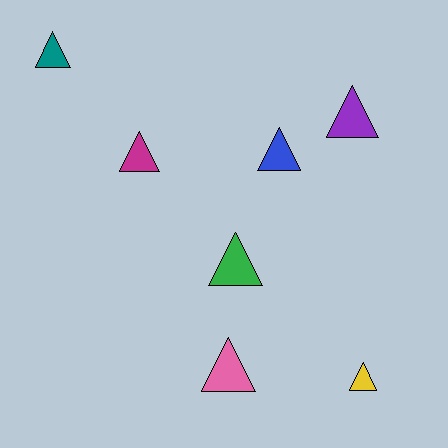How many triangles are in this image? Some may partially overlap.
There are 7 triangles.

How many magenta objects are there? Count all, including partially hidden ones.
There is 1 magenta object.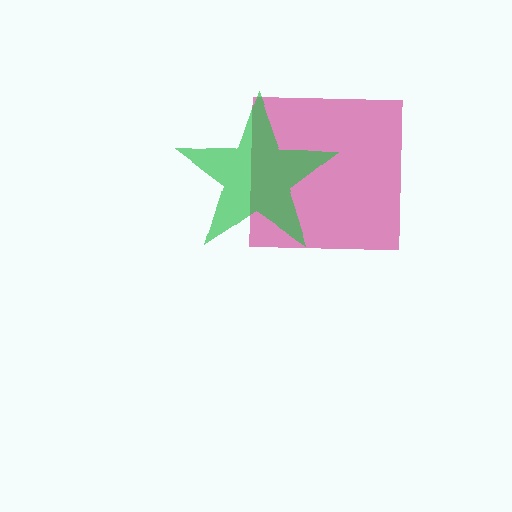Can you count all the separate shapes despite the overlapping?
Yes, there are 2 separate shapes.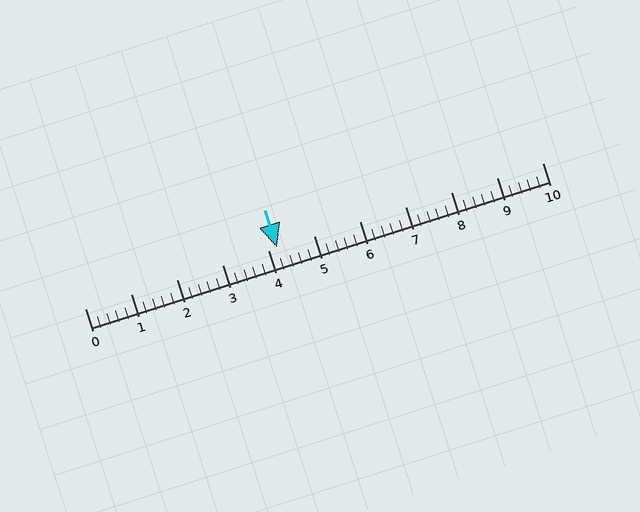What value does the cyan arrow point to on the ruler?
The cyan arrow points to approximately 4.2.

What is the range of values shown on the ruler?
The ruler shows values from 0 to 10.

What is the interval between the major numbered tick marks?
The major tick marks are spaced 1 units apart.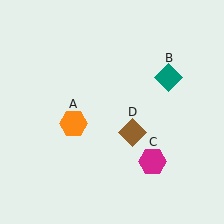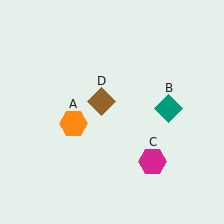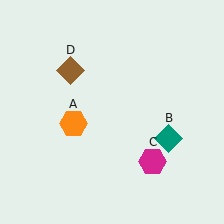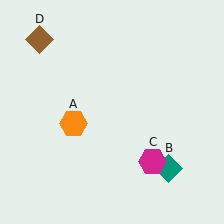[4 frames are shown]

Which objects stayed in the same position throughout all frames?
Orange hexagon (object A) and magenta hexagon (object C) remained stationary.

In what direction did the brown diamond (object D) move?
The brown diamond (object D) moved up and to the left.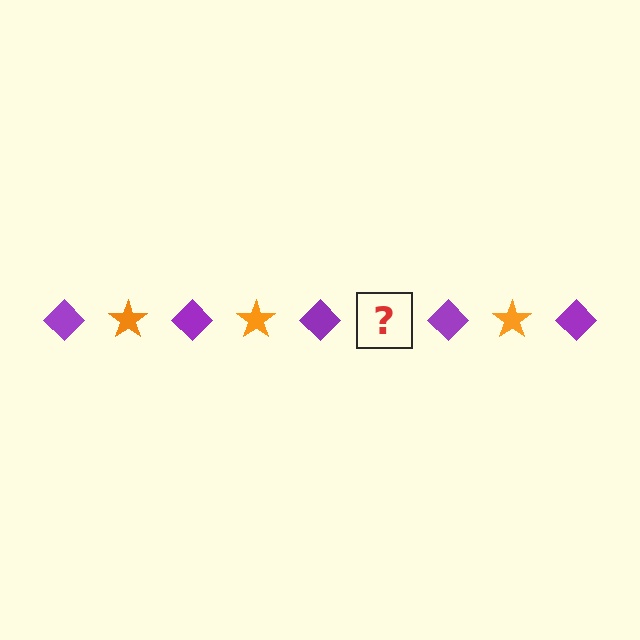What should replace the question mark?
The question mark should be replaced with an orange star.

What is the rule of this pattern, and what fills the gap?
The rule is that the pattern alternates between purple diamond and orange star. The gap should be filled with an orange star.